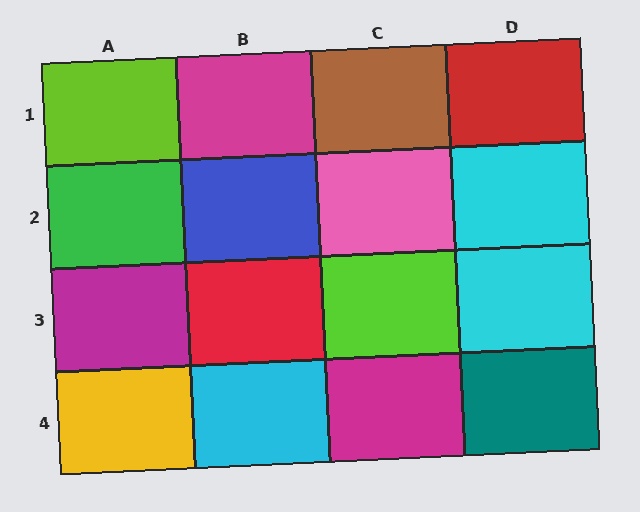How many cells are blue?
1 cell is blue.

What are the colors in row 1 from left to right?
Lime, magenta, brown, red.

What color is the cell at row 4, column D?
Teal.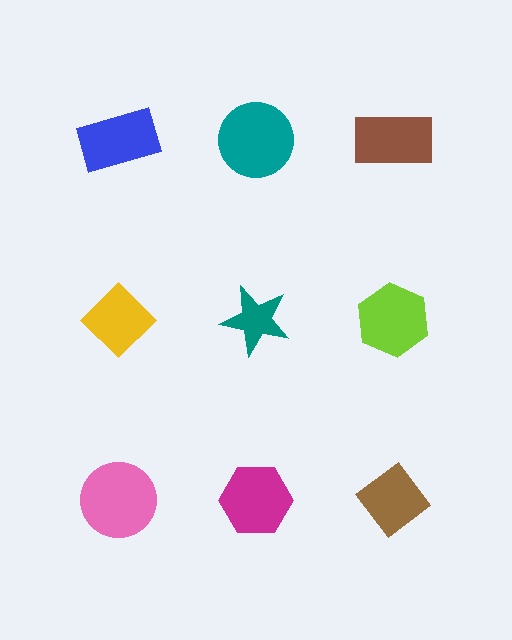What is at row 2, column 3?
A lime hexagon.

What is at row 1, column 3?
A brown rectangle.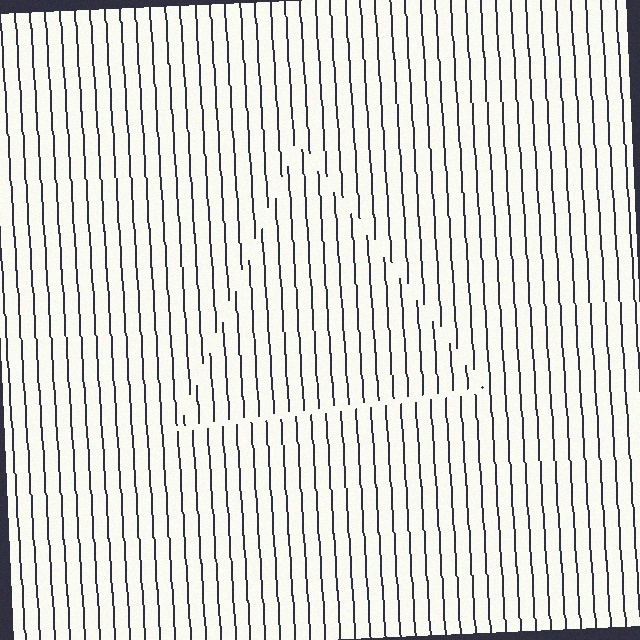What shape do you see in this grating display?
An illusory triangle. The interior of the shape contains the same grating, shifted by half a period — the contour is defined by the phase discontinuity where line-ends from the inner and outer gratings abut.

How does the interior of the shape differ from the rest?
The interior of the shape contains the same grating, shifted by half a period — the contour is defined by the phase discontinuity where line-ends from the inner and outer gratings abut.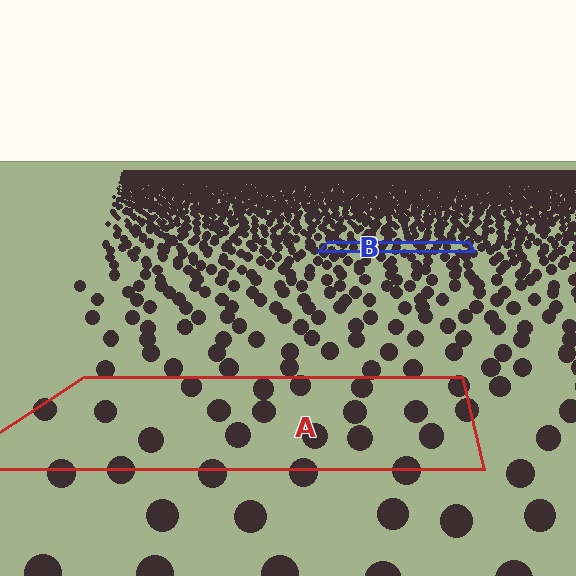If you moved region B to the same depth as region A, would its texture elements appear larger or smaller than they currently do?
They would appear larger. At a closer depth, the same texture elements are projected at a bigger on-screen size.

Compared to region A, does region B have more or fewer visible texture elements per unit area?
Region B has more texture elements per unit area — they are packed more densely because it is farther away.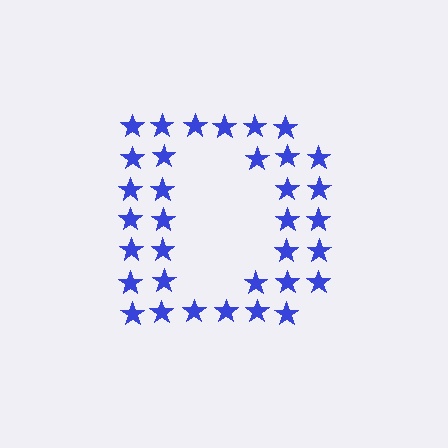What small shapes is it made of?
It is made of small stars.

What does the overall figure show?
The overall figure shows the letter D.